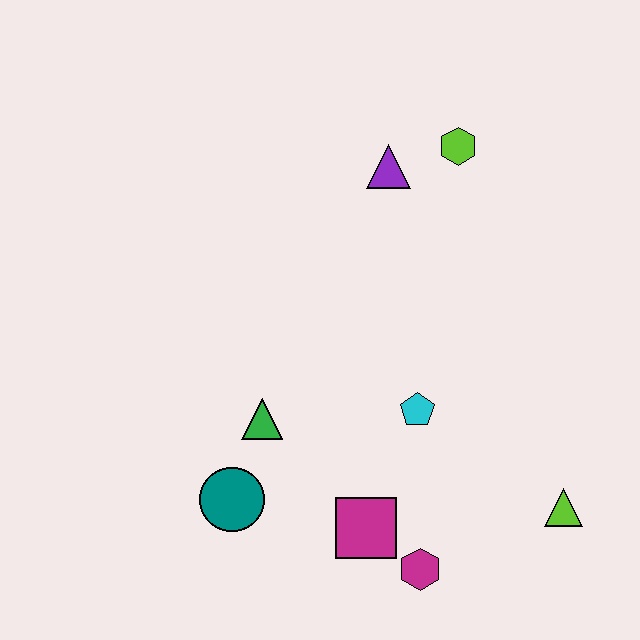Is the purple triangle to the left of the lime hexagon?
Yes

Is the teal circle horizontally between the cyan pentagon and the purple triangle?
No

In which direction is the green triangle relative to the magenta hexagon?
The green triangle is to the left of the magenta hexagon.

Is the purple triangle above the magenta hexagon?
Yes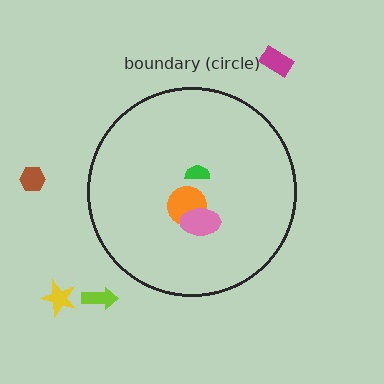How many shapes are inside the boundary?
3 inside, 4 outside.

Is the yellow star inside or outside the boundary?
Outside.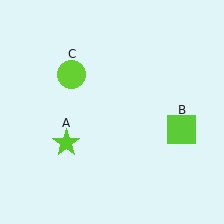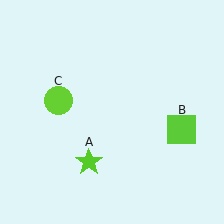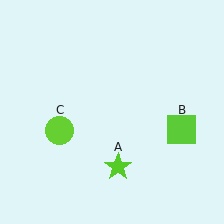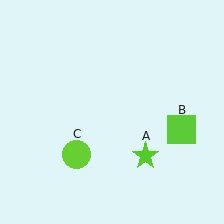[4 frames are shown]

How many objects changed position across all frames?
2 objects changed position: lime star (object A), lime circle (object C).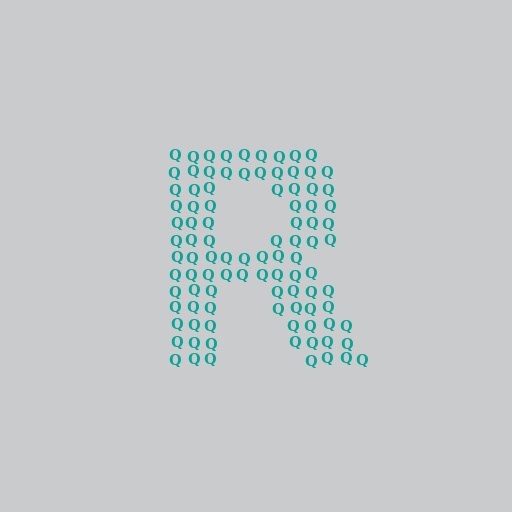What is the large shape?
The large shape is the letter R.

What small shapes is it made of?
It is made of small letter Q's.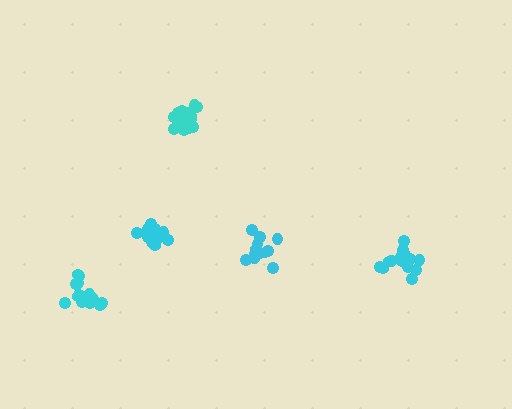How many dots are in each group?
Group 1: 16 dots, Group 2: 14 dots, Group 3: 17 dots, Group 4: 12 dots, Group 5: 15 dots (74 total).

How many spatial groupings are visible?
There are 5 spatial groupings.